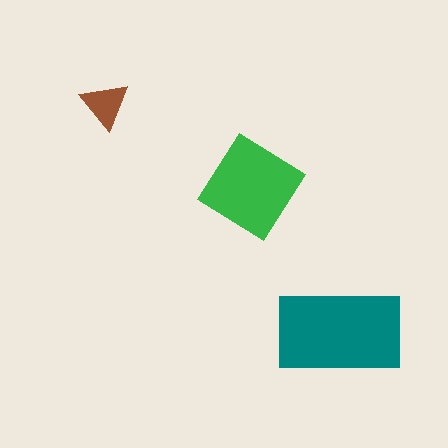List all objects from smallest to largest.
The brown triangle, the green diamond, the teal rectangle.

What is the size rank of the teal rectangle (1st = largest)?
1st.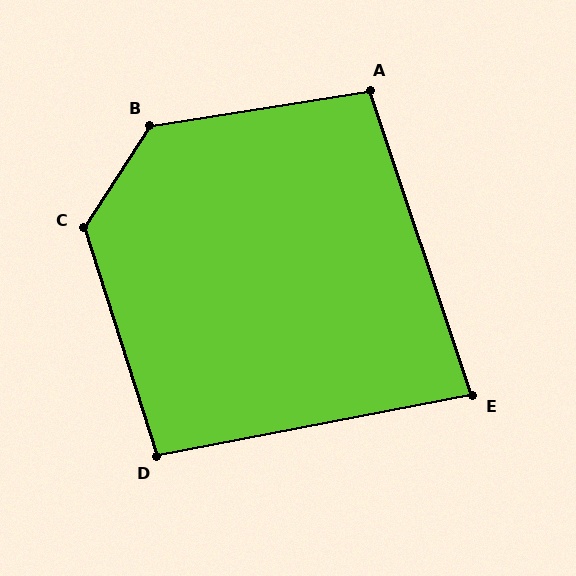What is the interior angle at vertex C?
Approximately 129 degrees (obtuse).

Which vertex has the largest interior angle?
B, at approximately 132 degrees.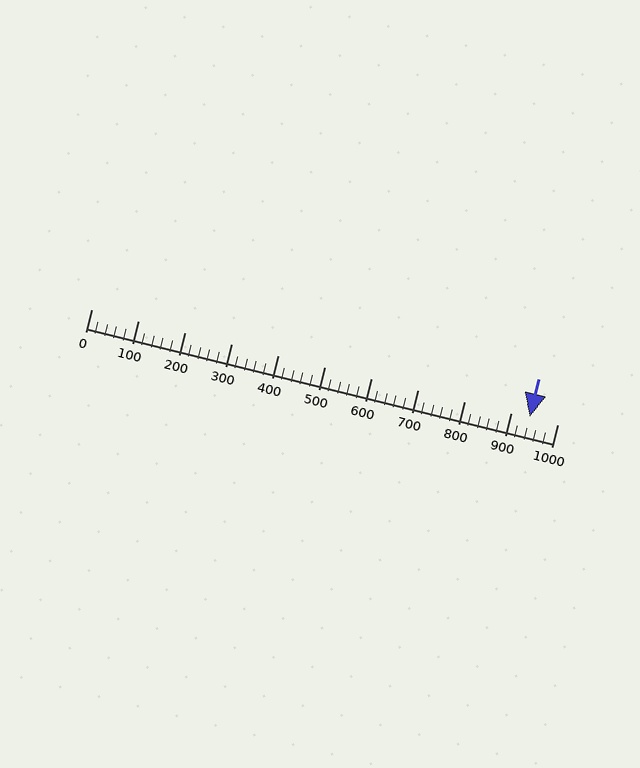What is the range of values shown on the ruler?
The ruler shows values from 0 to 1000.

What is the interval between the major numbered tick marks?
The major tick marks are spaced 100 units apart.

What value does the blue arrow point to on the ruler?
The blue arrow points to approximately 940.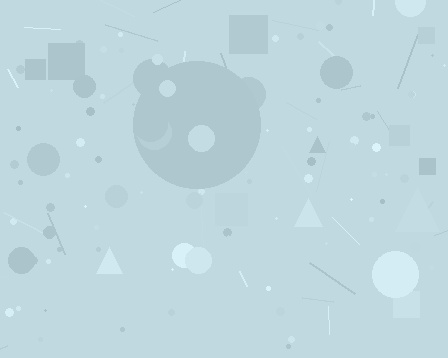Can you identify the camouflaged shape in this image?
The camouflaged shape is a circle.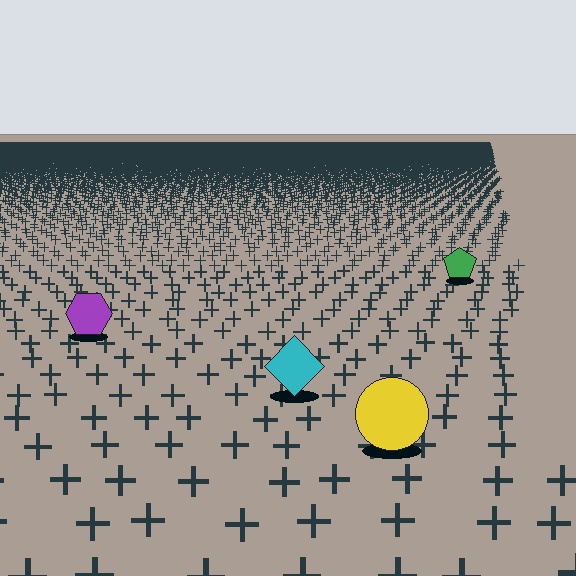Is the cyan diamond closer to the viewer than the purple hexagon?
Yes. The cyan diamond is closer — you can tell from the texture gradient: the ground texture is coarser near it.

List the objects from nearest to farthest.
From nearest to farthest: the yellow circle, the cyan diamond, the purple hexagon, the green pentagon.